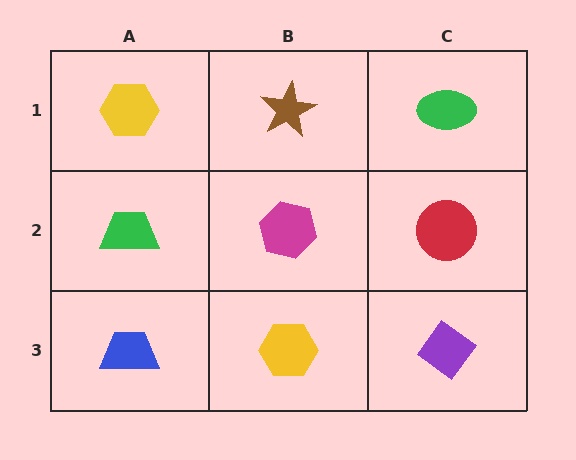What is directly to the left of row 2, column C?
A magenta hexagon.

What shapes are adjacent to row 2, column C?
A green ellipse (row 1, column C), a purple diamond (row 3, column C), a magenta hexagon (row 2, column B).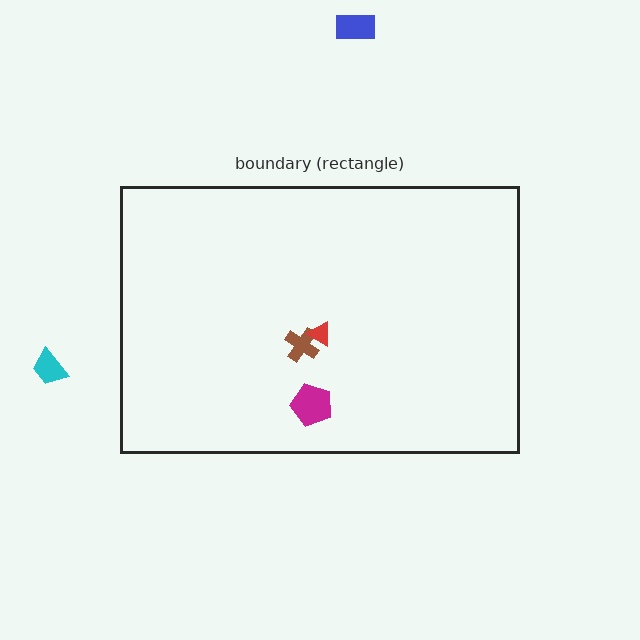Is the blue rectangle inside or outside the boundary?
Outside.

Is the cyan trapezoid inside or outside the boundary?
Outside.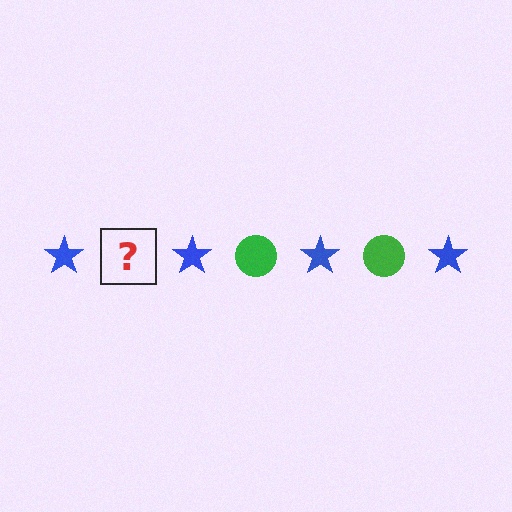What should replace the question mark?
The question mark should be replaced with a green circle.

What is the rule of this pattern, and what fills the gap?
The rule is that the pattern alternates between blue star and green circle. The gap should be filled with a green circle.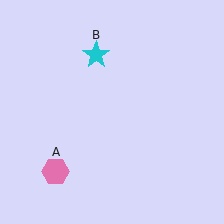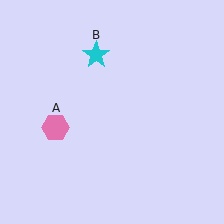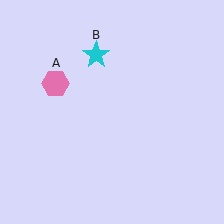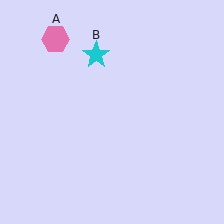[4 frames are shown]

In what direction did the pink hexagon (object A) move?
The pink hexagon (object A) moved up.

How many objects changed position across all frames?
1 object changed position: pink hexagon (object A).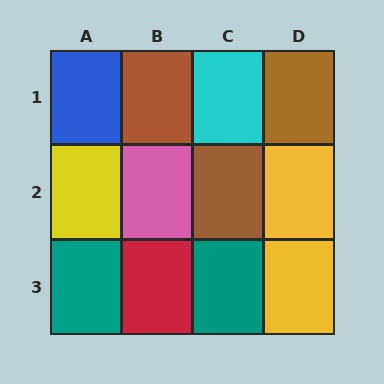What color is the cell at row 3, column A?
Teal.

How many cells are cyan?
1 cell is cyan.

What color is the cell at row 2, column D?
Yellow.